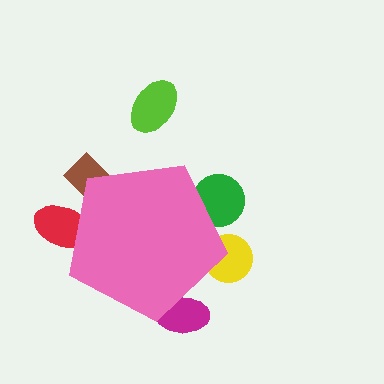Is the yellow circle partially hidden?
Yes, the yellow circle is partially hidden behind the pink pentagon.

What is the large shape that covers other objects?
A pink pentagon.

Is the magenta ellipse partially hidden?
Yes, the magenta ellipse is partially hidden behind the pink pentagon.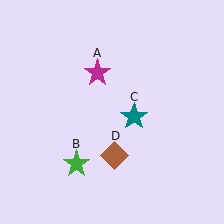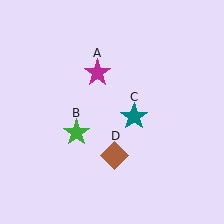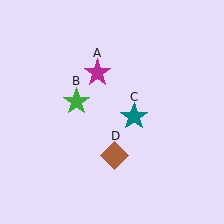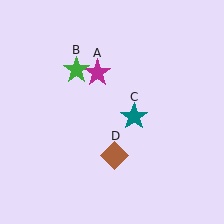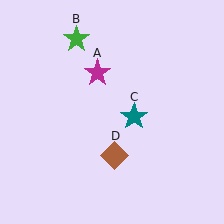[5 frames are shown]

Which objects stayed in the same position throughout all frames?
Magenta star (object A) and teal star (object C) and brown diamond (object D) remained stationary.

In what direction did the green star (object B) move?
The green star (object B) moved up.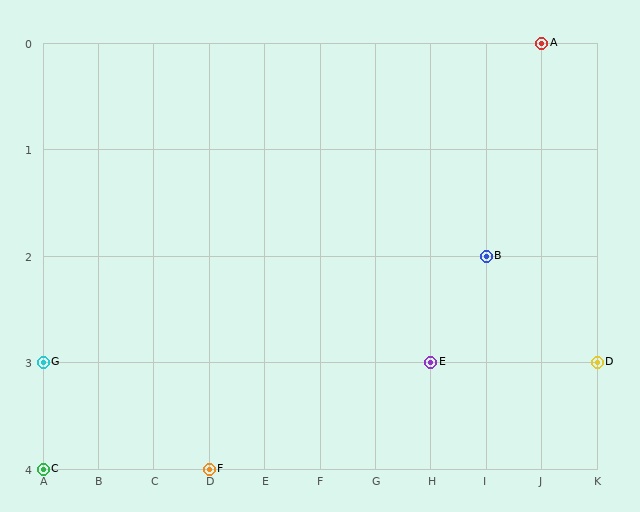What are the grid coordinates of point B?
Point B is at grid coordinates (I, 2).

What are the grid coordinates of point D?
Point D is at grid coordinates (K, 3).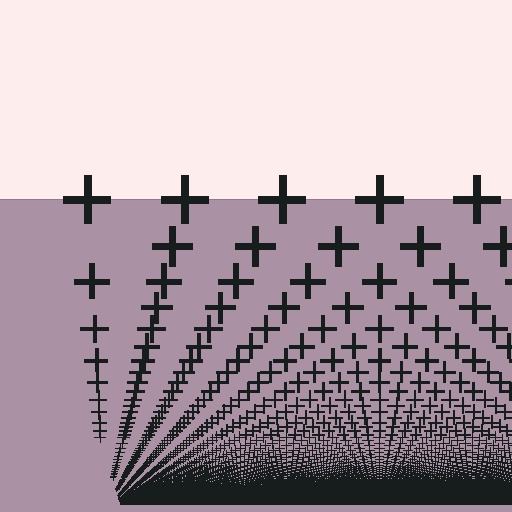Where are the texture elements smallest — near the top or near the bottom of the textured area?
Near the bottom.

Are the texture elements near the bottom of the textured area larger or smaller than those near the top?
Smaller. The gradient is inverted — elements near the bottom are smaller and denser.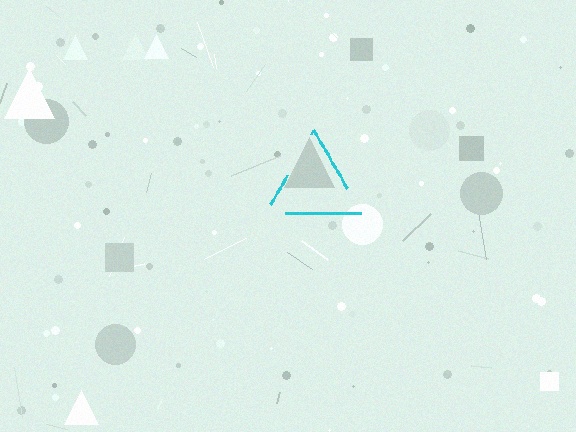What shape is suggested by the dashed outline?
The dashed outline suggests a triangle.